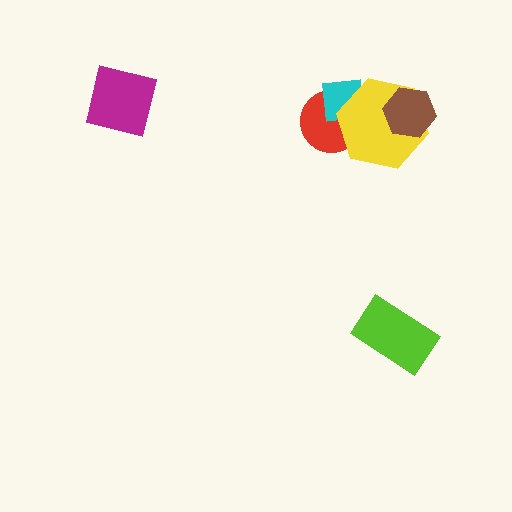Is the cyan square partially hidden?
Yes, it is partially covered by another shape.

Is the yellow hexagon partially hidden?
Yes, it is partially covered by another shape.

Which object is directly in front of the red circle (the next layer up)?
The cyan square is directly in front of the red circle.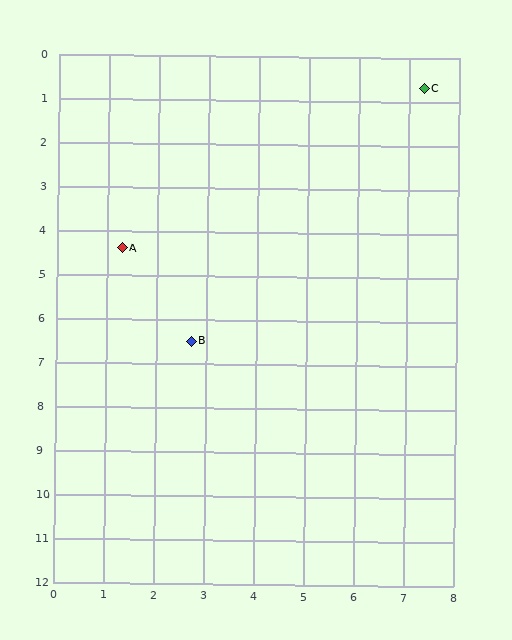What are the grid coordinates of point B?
Point B is at approximately (2.7, 6.5).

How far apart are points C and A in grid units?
Points C and A are about 7.0 grid units apart.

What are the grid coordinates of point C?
Point C is at approximately (7.3, 0.7).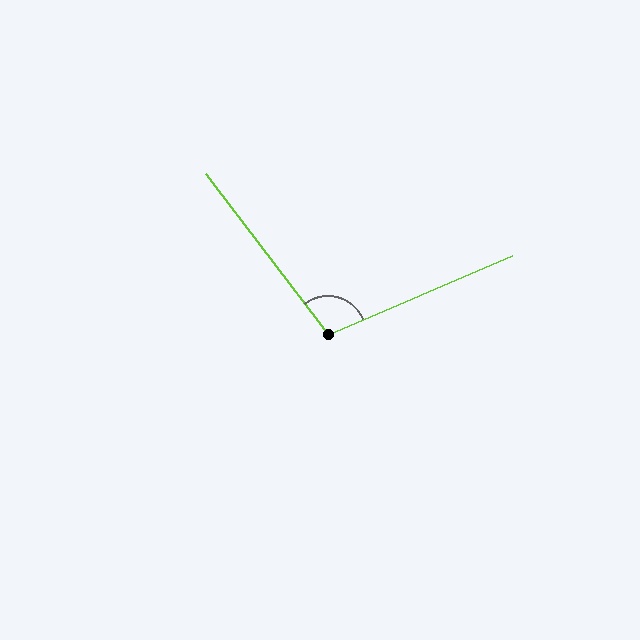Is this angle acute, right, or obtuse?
It is obtuse.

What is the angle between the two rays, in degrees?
Approximately 104 degrees.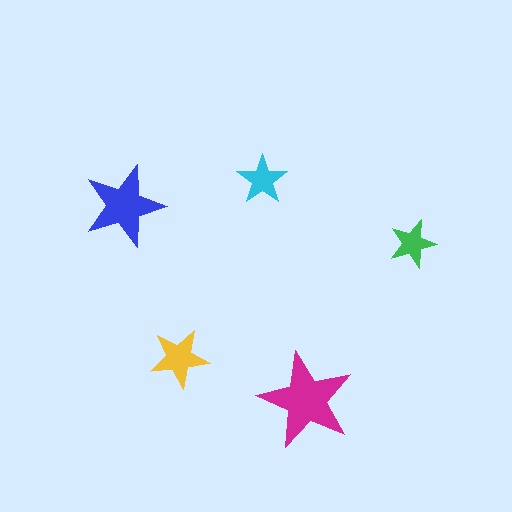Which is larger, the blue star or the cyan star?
The blue one.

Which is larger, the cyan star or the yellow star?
The yellow one.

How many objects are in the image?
There are 5 objects in the image.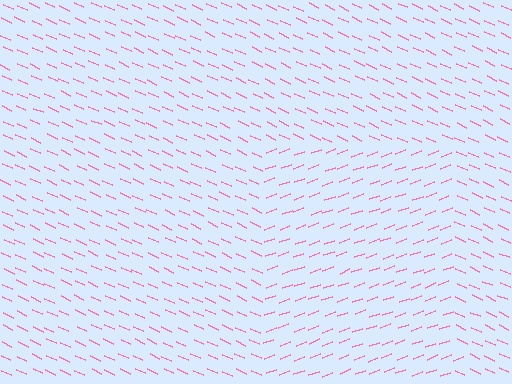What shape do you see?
I see a rectangle.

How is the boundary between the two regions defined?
The boundary is defined purely by a change in line orientation (approximately 45 degrees difference). All lines are the same color and thickness.